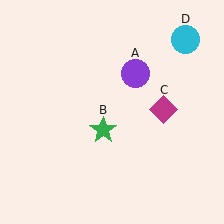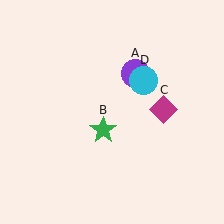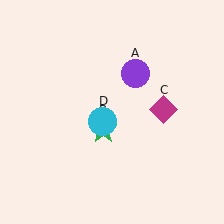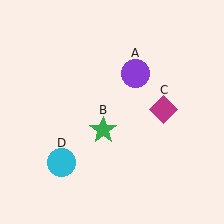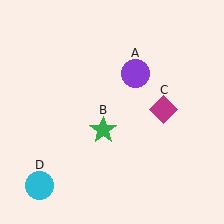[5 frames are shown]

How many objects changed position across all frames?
1 object changed position: cyan circle (object D).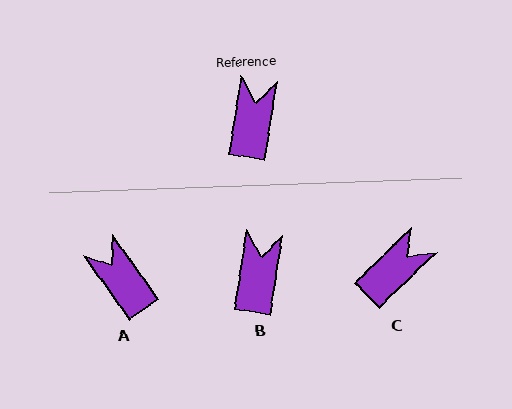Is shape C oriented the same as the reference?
No, it is off by about 37 degrees.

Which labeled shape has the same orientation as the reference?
B.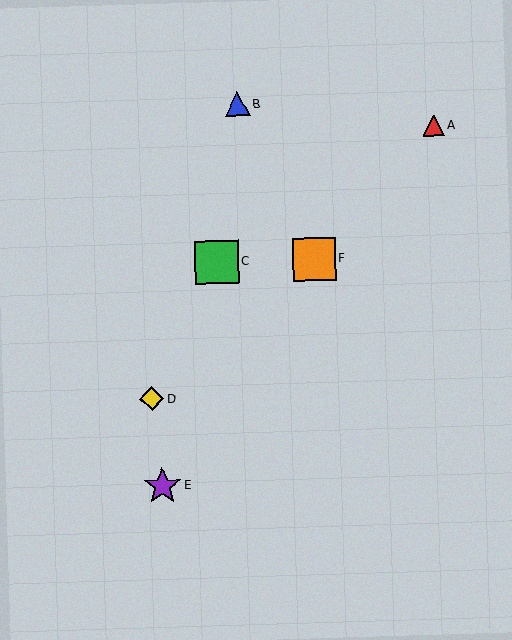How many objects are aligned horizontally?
2 objects (C, F) are aligned horizontally.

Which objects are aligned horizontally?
Objects C, F are aligned horizontally.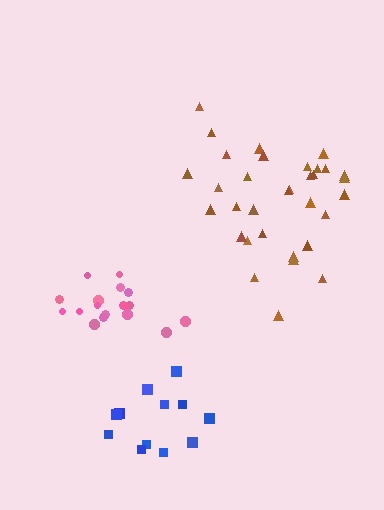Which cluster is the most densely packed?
Pink.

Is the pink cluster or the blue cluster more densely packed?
Pink.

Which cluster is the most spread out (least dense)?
Blue.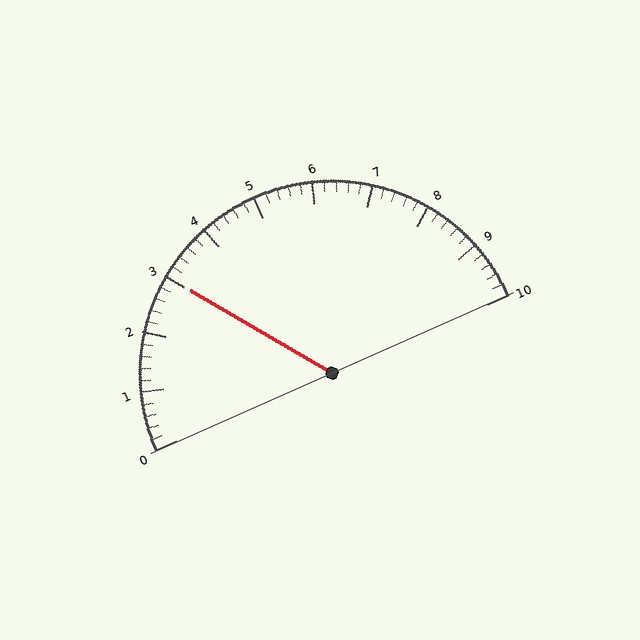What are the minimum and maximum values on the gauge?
The gauge ranges from 0 to 10.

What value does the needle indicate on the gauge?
The needle indicates approximately 3.0.